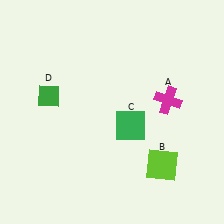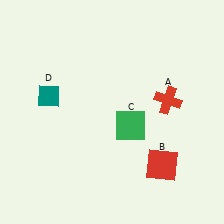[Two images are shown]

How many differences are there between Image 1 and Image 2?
There are 3 differences between the two images.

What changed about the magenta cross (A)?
In Image 1, A is magenta. In Image 2, it changed to red.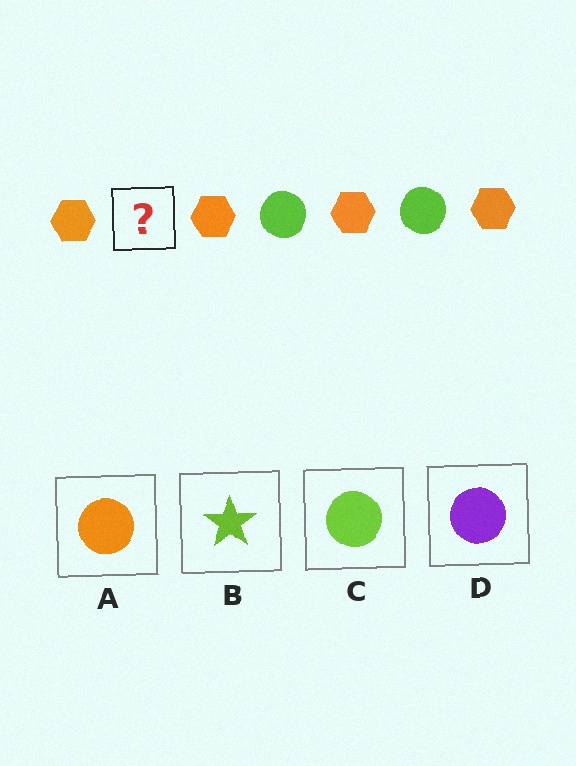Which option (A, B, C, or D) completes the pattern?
C.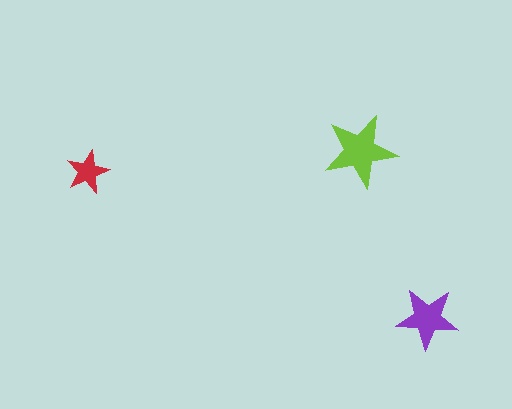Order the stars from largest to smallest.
the lime one, the purple one, the red one.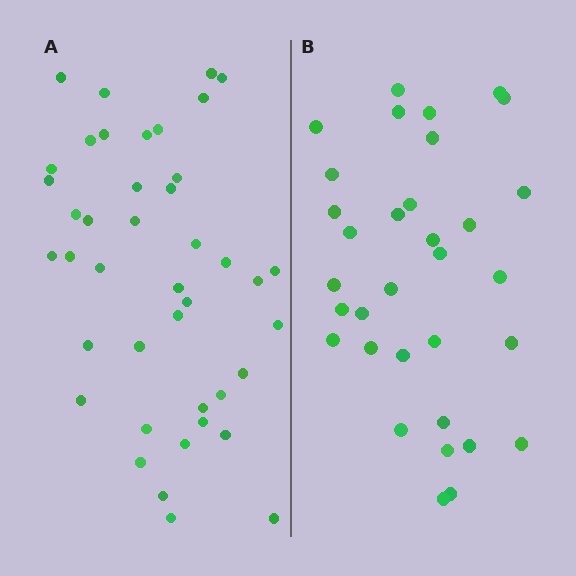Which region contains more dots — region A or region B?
Region A (the left region) has more dots.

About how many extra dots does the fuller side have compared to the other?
Region A has roughly 8 or so more dots than region B.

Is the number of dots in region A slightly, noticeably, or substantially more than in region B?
Region A has noticeably more, but not dramatically so. The ratio is roughly 1.3 to 1.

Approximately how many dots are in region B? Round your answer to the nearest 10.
About 30 dots. (The exact count is 33, which rounds to 30.)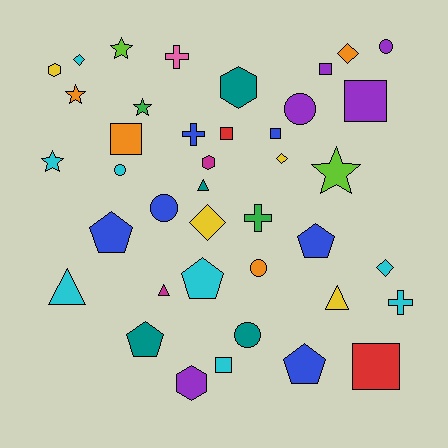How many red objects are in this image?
There are 2 red objects.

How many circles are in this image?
There are 6 circles.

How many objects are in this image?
There are 40 objects.